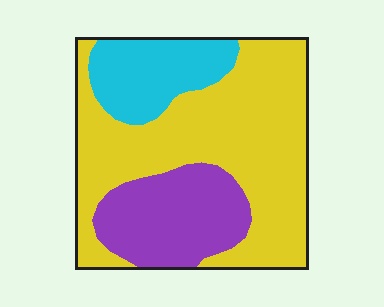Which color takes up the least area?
Cyan, at roughly 20%.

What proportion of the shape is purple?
Purple covers 23% of the shape.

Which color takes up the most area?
Yellow, at roughly 60%.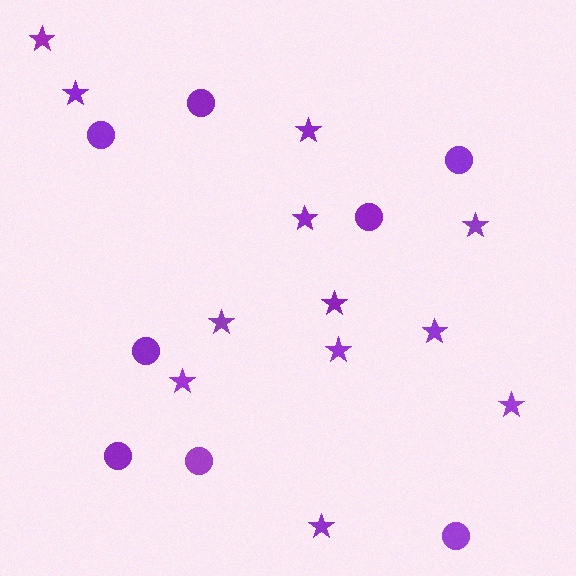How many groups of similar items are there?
There are 2 groups: one group of stars (12) and one group of circles (8).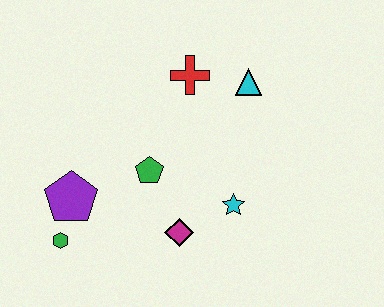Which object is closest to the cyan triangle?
The red cross is closest to the cyan triangle.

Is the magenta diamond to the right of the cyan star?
No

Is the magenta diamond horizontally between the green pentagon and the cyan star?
Yes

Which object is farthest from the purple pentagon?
The cyan triangle is farthest from the purple pentagon.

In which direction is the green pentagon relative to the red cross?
The green pentagon is below the red cross.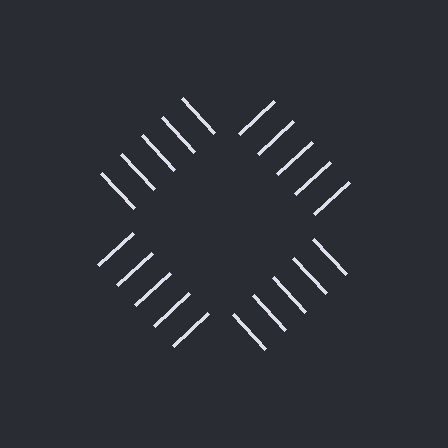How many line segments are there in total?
20 — 5 along each of the 4 edges.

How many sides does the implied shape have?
4 sides — the line-ends trace a square.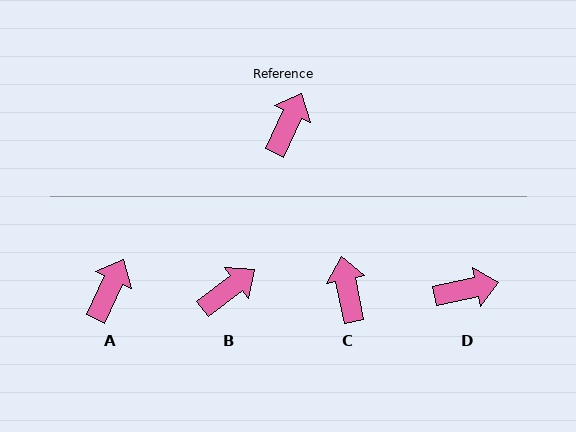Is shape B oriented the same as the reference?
No, it is off by about 28 degrees.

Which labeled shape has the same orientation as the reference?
A.